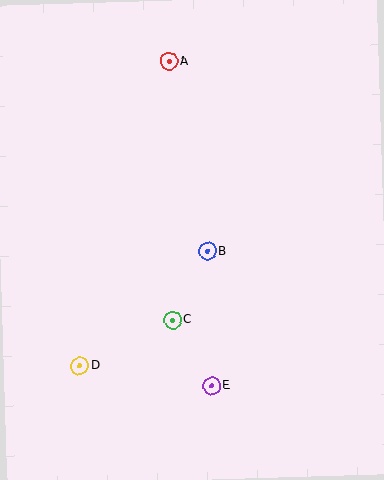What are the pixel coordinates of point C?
Point C is at (173, 320).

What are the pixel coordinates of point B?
Point B is at (208, 251).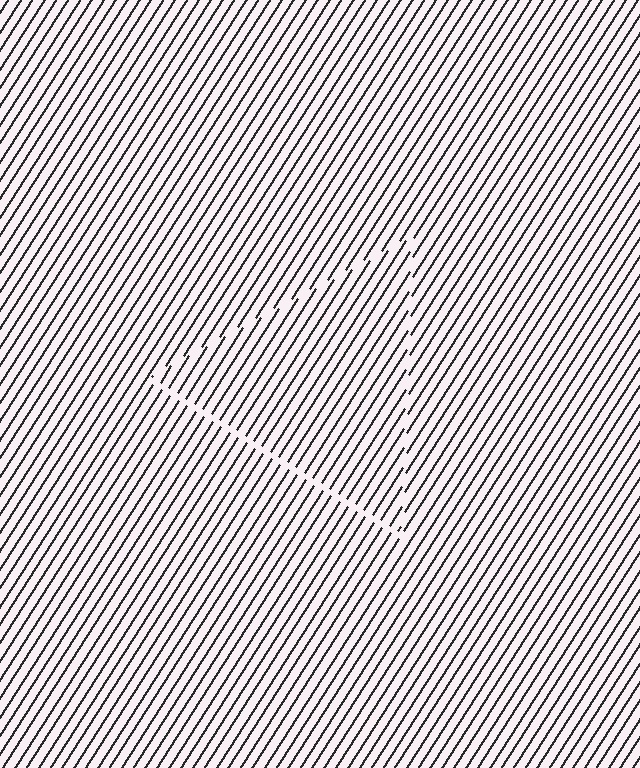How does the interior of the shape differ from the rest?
The interior of the shape contains the same grating, shifted by half a period — the contour is defined by the phase discontinuity where line-ends from the inner and outer gratings abut.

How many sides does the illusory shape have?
3 sides — the line-ends trace a triangle.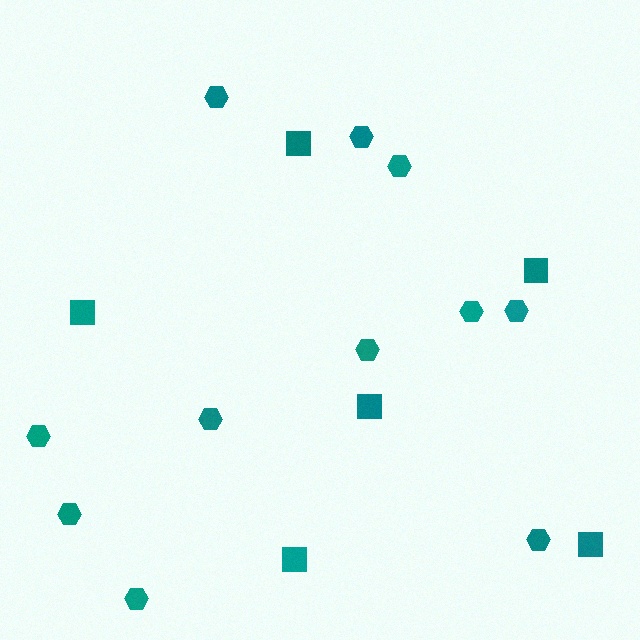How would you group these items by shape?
There are 2 groups: one group of hexagons (11) and one group of squares (6).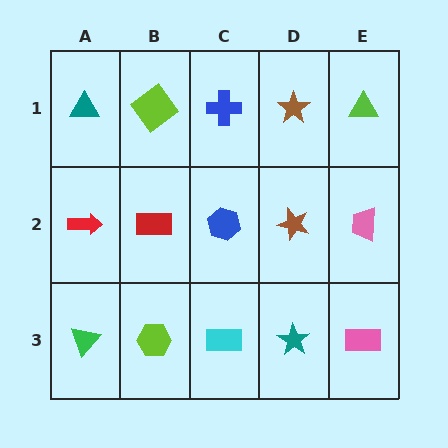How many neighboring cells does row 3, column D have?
3.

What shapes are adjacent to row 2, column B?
A lime diamond (row 1, column B), a lime hexagon (row 3, column B), a red arrow (row 2, column A), a blue hexagon (row 2, column C).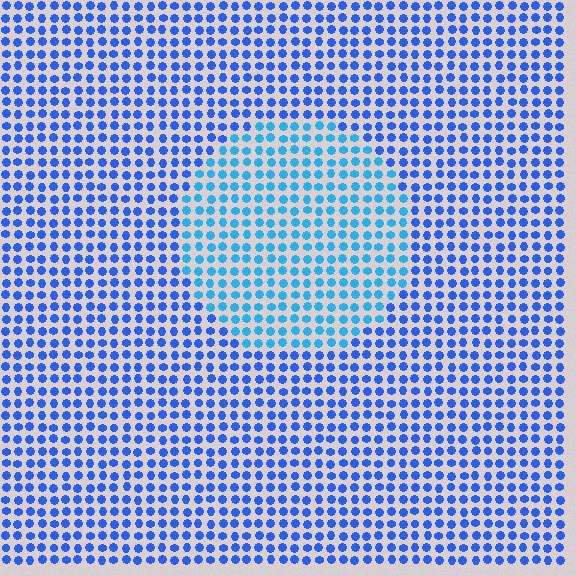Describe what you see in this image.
The image is filled with small blue elements in a uniform arrangement. A circle-shaped region is visible where the elements are tinted to a slightly different hue, forming a subtle color boundary.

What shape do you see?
I see a circle.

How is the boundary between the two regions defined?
The boundary is defined purely by a slight shift in hue (about 26 degrees). Spacing, size, and orientation are identical on both sides.